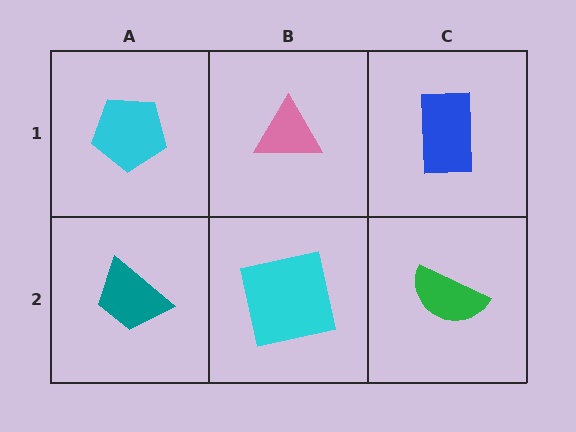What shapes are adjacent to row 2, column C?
A blue rectangle (row 1, column C), a cyan square (row 2, column B).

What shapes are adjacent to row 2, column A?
A cyan pentagon (row 1, column A), a cyan square (row 2, column B).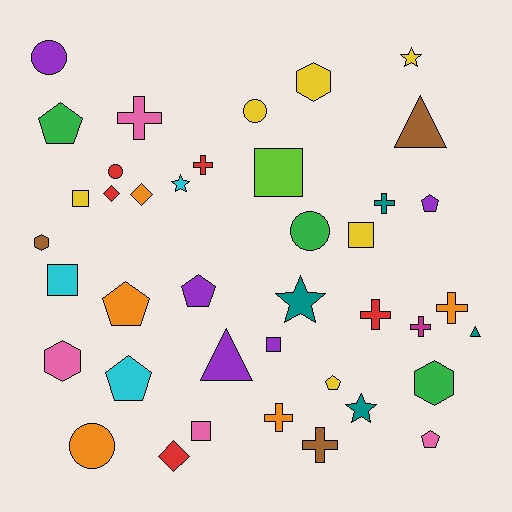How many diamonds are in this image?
There are 3 diamonds.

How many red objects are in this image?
There are 5 red objects.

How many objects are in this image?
There are 40 objects.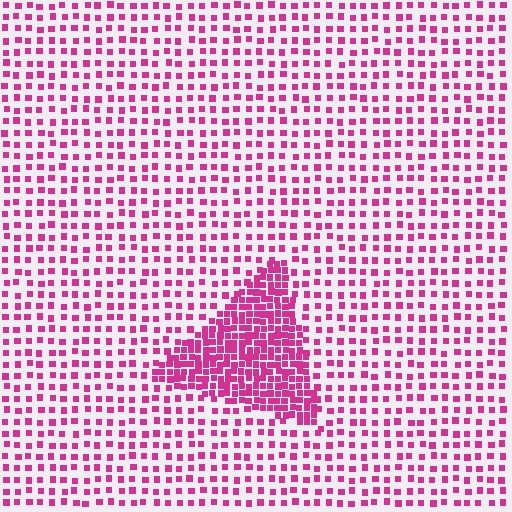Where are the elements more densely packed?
The elements are more densely packed inside the triangle boundary.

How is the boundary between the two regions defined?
The boundary is defined by a change in element density (approximately 2.6x ratio). All elements are the same color, size, and shape.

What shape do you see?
I see a triangle.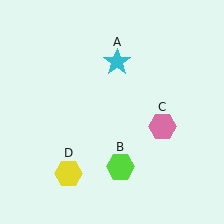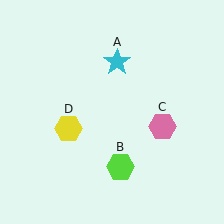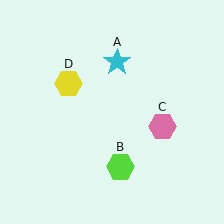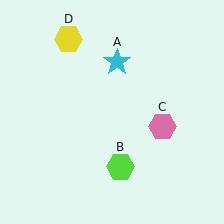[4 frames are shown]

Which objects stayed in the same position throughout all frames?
Cyan star (object A) and lime hexagon (object B) and pink hexagon (object C) remained stationary.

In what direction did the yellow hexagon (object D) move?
The yellow hexagon (object D) moved up.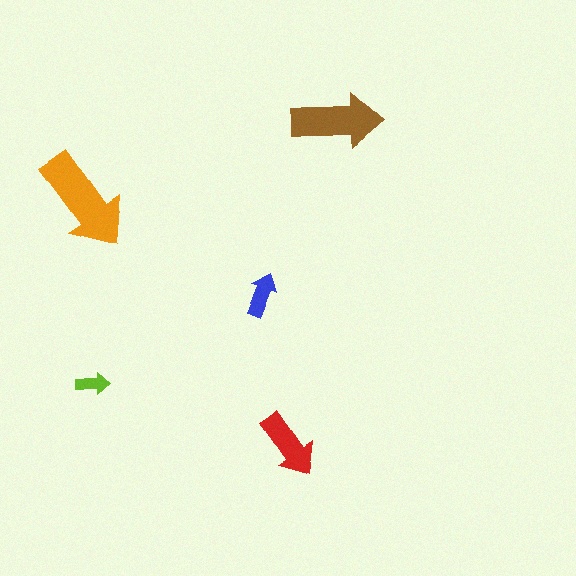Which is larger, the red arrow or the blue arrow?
The red one.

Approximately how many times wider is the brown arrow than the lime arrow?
About 2.5 times wider.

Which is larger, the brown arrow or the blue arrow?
The brown one.